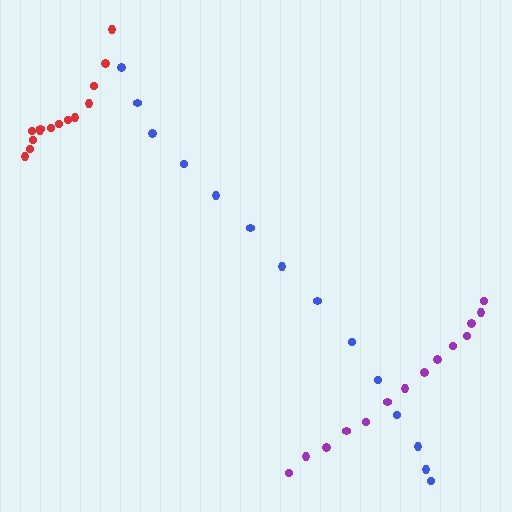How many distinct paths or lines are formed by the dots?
There are 3 distinct paths.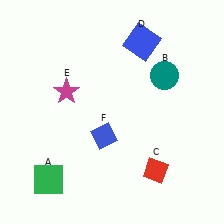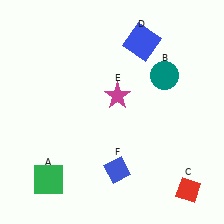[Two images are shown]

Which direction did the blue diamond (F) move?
The blue diamond (F) moved down.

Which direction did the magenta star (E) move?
The magenta star (E) moved right.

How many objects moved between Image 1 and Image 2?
3 objects moved between the two images.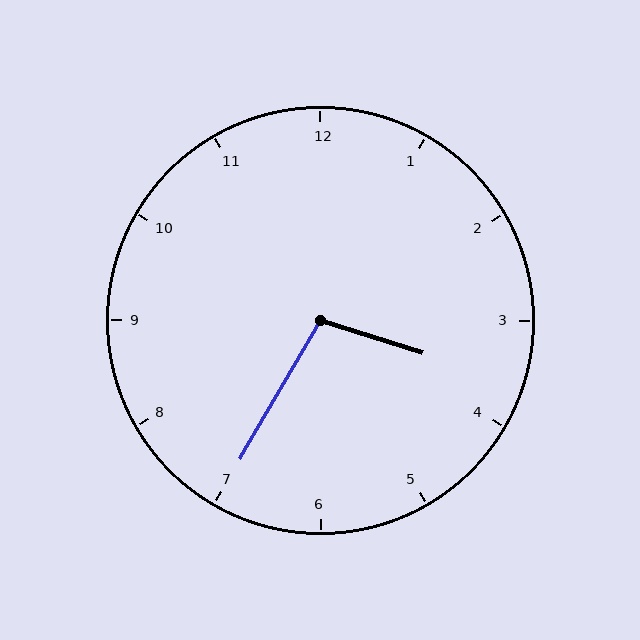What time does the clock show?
3:35.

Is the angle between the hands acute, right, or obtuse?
It is obtuse.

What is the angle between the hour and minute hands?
Approximately 102 degrees.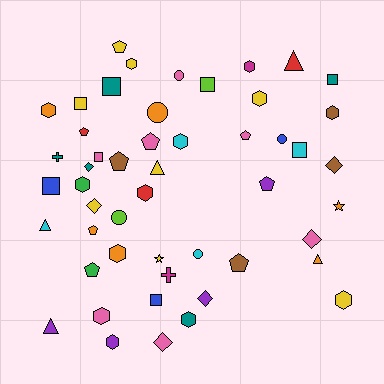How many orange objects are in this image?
There are 6 orange objects.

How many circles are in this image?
There are 5 circles.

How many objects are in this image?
There are 50 objects.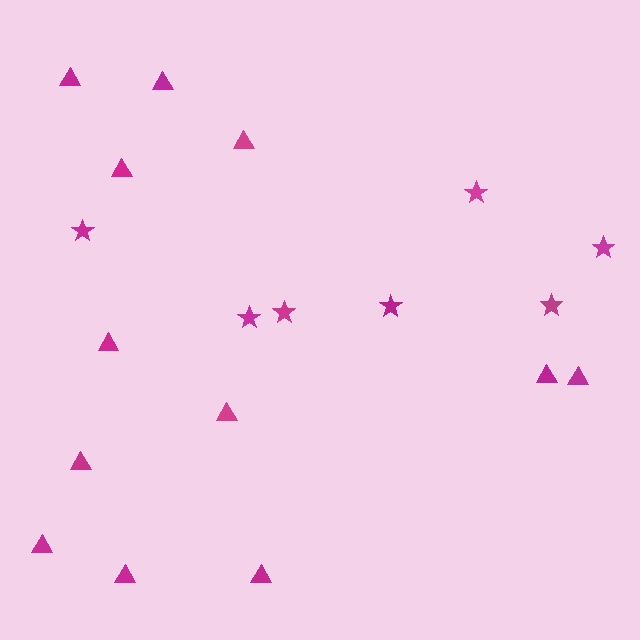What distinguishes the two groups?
There are 2 groups: one group of triangles (12) and one group of stars (7).